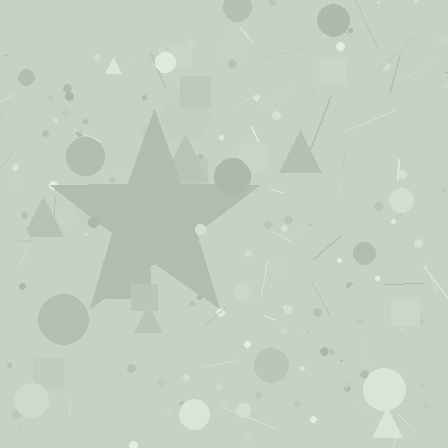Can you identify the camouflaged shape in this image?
The camouflaged shape is a star.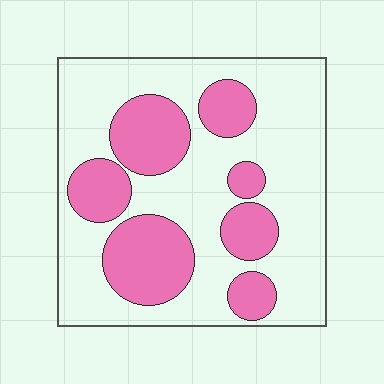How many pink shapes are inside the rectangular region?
7.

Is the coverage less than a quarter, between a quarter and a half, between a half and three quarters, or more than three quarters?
Between a quarter and a half.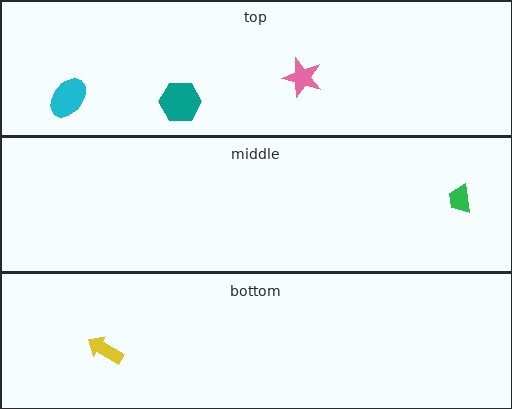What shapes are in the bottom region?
The yellow arrow.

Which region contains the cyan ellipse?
The top region.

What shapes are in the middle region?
The green trapezoid.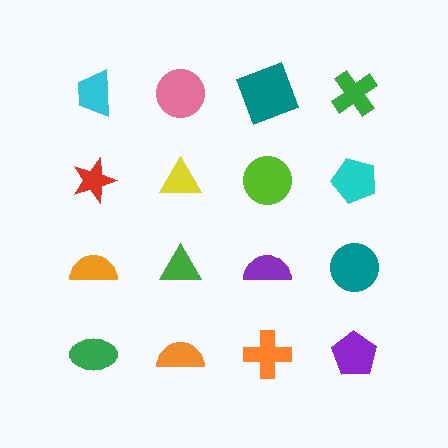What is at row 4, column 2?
An orange semicircle.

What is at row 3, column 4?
A teal circle.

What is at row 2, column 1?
A red star.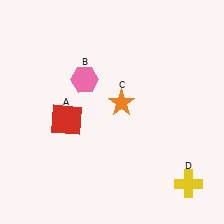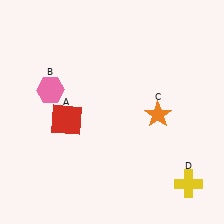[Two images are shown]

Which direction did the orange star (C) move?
The orange star (C) moved right.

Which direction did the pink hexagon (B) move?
The pink hexagon (B) moved left.